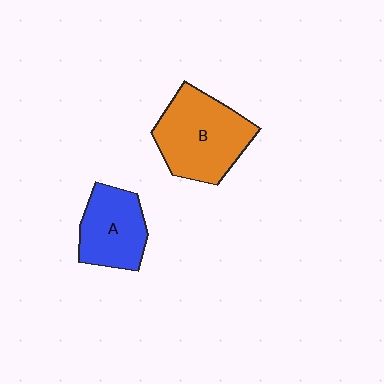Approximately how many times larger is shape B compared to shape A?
Approximately 1.4 times.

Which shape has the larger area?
Shape B (orange).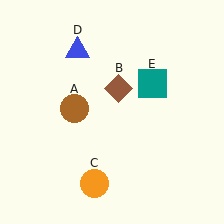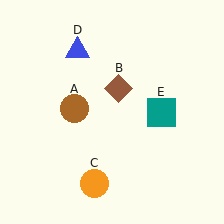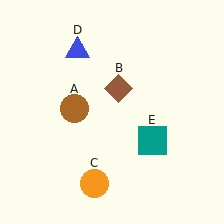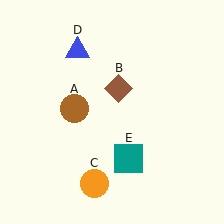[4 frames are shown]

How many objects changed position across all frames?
1 object changed position: teal square (object E).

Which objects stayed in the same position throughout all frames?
Brown circle (object A) and brown diamond (object B) and orange circle (object C) and blue triangle (object D) remained stationary.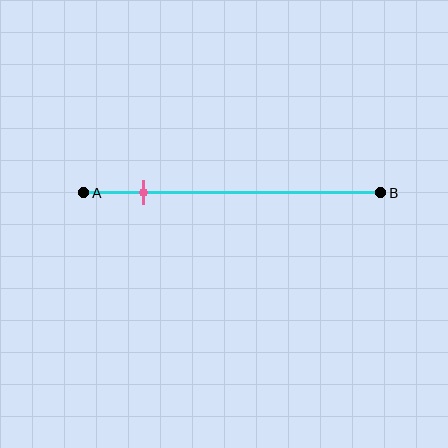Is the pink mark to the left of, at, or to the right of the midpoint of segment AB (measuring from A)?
The pink mark is to the left of the midpoint of segment AB.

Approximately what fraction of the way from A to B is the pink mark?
The pink mark is approximately 20% of the way from A to B.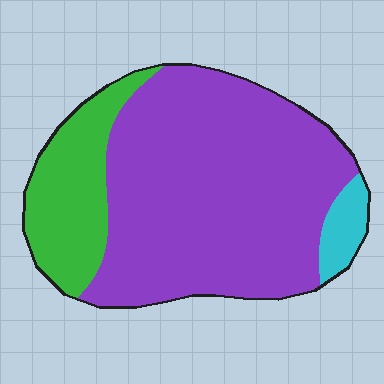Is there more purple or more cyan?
Purple.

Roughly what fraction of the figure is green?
Green takes up about one fifth (1/5) of the figure.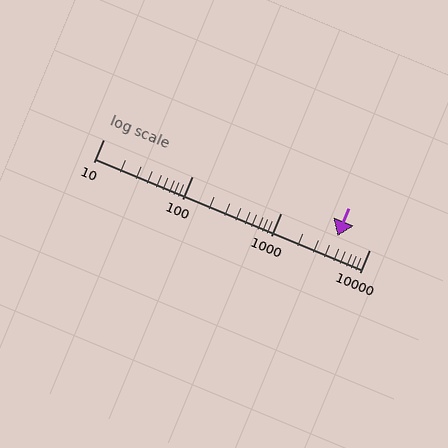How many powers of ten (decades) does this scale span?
The scale spans 3 decades, from 10 to 10000.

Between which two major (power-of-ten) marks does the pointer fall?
The pointer is between 1000 and 10000.